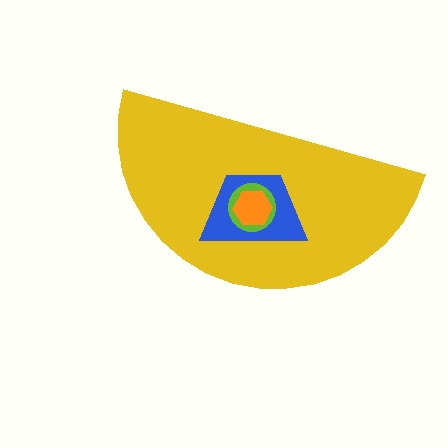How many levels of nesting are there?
4.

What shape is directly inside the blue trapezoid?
The lime circle.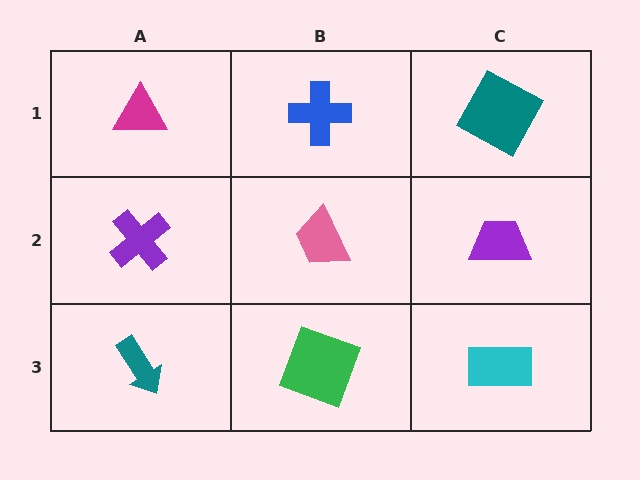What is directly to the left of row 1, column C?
A blue cross.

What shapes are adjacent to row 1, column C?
A purple trapezoid (row 2, column C), a blue cross (row 1, column B).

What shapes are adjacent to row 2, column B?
A blue cross (row 1, column B), a green square (row 3, column B), a purple cross (row 2, column A), a purple trapezoid (row 2, column C).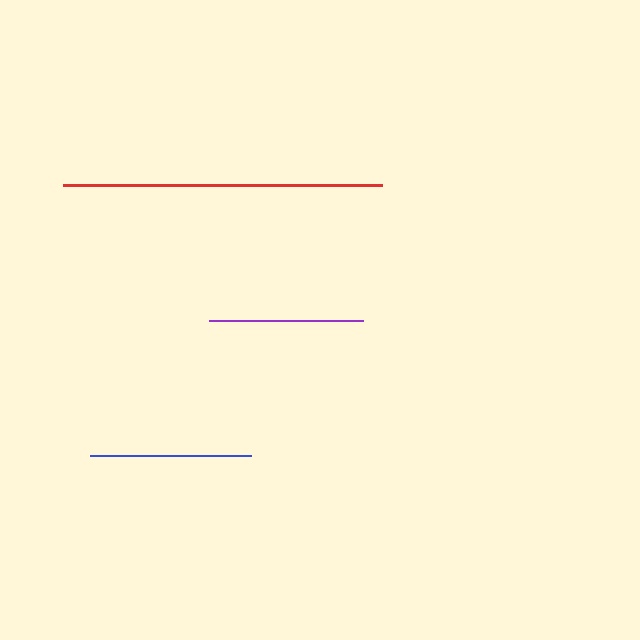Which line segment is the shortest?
The purple line is the shortest at approximately 154 pixels.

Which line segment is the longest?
The red line is the longest at approximately 319 pixels.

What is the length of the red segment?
The red segment is approximately 319 pixels long.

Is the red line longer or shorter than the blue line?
The red line is longer than the blue line.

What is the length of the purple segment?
The purple segment is approximately 154 pixels long.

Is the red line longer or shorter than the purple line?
The red line is longer than the purple line.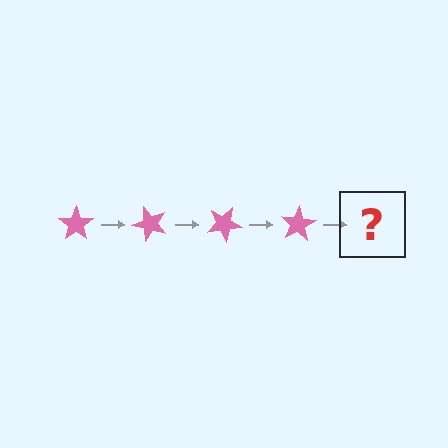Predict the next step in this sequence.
The next step is a pink star rotated 200 degrees.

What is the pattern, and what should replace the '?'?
The pattern is that the star rotates 50 degrees each step. The '?' should be a pink star rotated 200 degrees.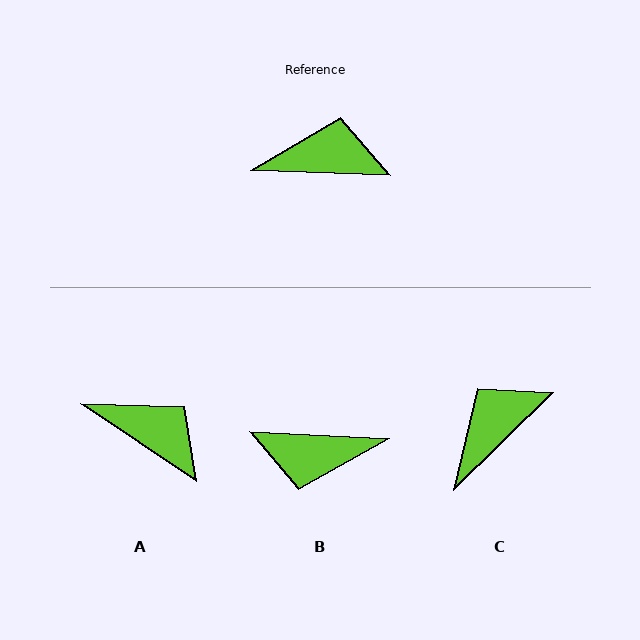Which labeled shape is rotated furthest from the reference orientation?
B, about 179 degrees away.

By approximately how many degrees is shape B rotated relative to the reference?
Approximately 179 degrees counter-clockwise.